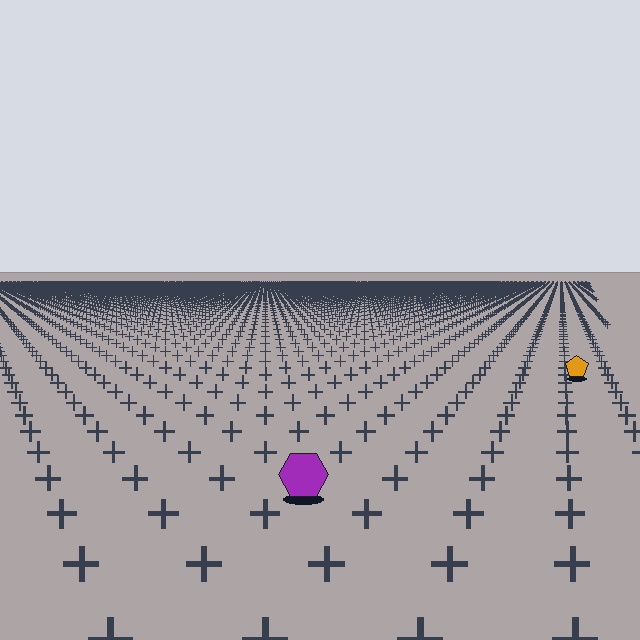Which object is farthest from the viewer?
The orange pentagon is farthest from the viewer. It appears smaller and the ground texture around it is denser.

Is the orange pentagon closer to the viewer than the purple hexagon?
No. The purple hexagon is closer — you can tell from the texture gradient: the ground texture is coarser near it.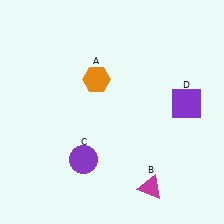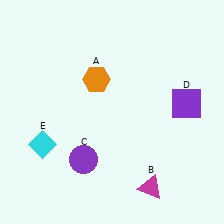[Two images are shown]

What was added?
A cyan diamond (E) was added in Image 2.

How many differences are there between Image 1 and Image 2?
There is 1 difference between the two images.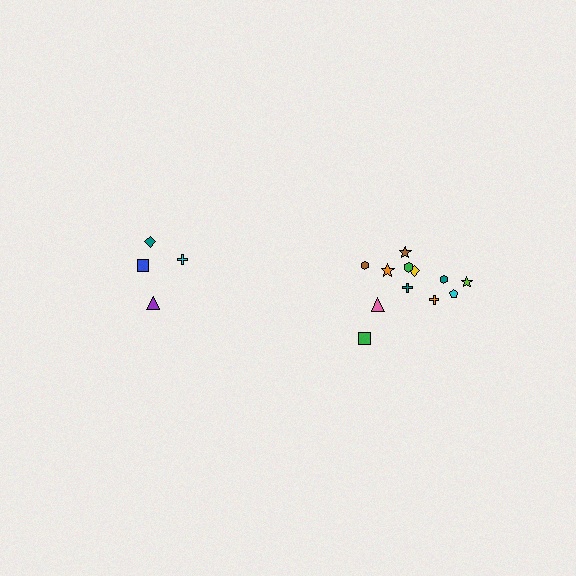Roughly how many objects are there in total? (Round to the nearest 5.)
Roughly 15 objects in total.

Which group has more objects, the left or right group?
The right group.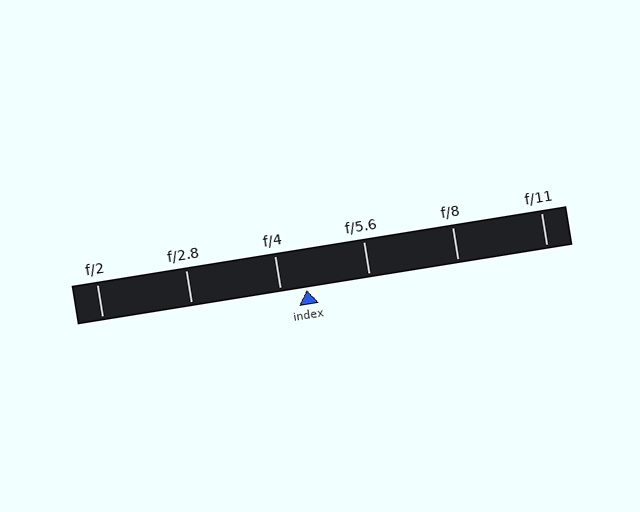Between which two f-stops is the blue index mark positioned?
The index mark is between f/4 and f/5.6.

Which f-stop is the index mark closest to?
The index mark is closest to f/4.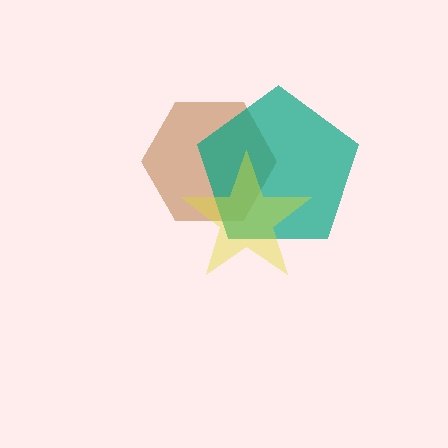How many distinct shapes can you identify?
There are 3 distinct shapes: a brown hexagon, a teal pentagon, a yellow star.